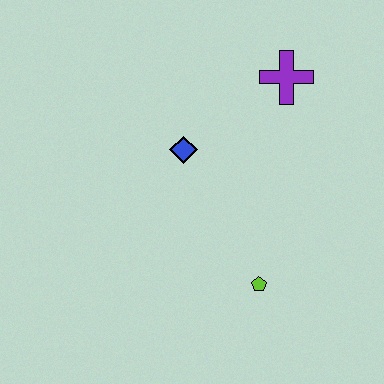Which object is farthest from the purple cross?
The lime pentagon is farthest from the purple cross.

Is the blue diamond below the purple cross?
Yes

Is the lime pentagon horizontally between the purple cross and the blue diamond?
Yes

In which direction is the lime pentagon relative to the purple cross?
The lime pentagon is below the purple cross.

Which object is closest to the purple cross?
The blue diamond is closest to the purple cross.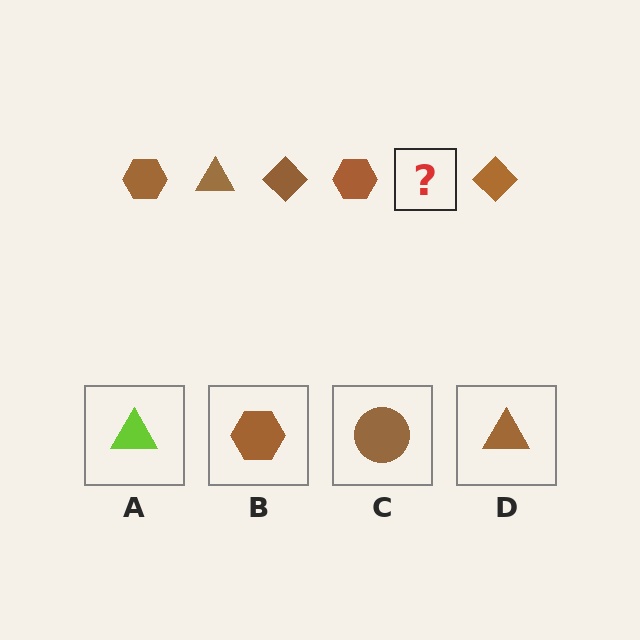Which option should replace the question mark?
Option D.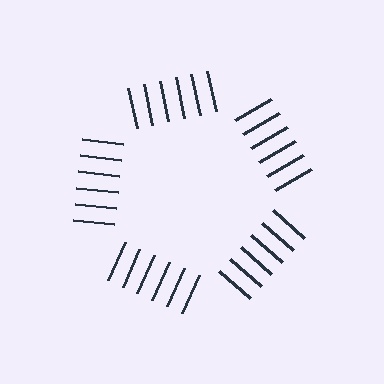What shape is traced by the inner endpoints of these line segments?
An illusory pentagon — the line segments terminate on its edges but no continuous stroke is drawn.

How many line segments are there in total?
30 — 6 along each of the 5 edges.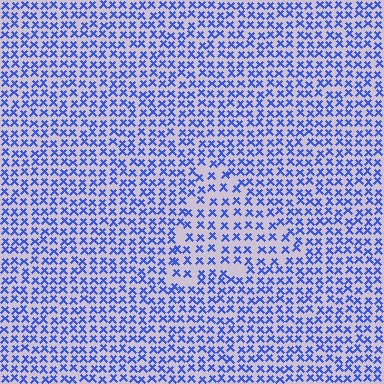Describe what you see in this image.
The image contains small blue elements arranged at two different densities. A triangle-shaped region is visible where the elements are less densely packed than the surrounding area.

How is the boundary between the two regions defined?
The boundary is defined by a change in element density (approximately 1.5x ratio). All elements are the same color, size, and shape.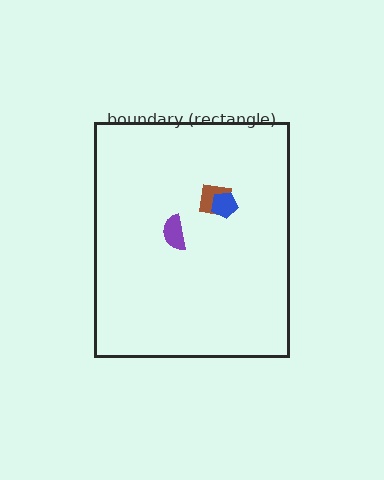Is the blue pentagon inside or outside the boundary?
Inside.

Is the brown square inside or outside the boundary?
Inside.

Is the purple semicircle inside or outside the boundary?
Inside.